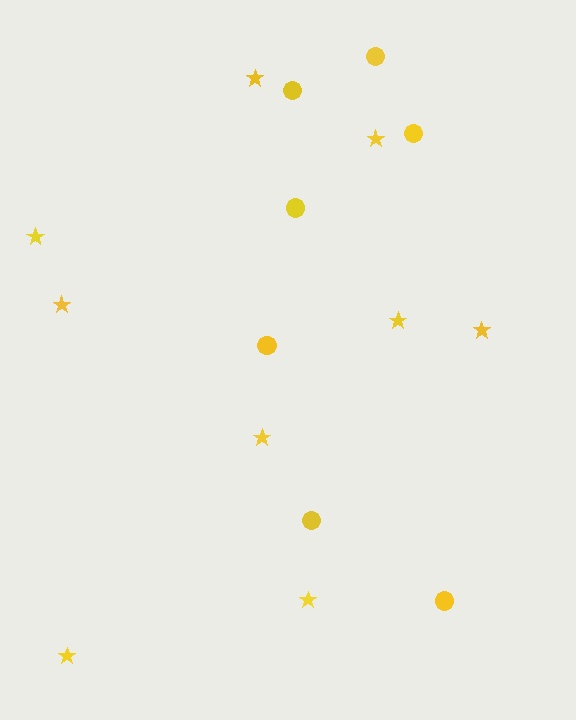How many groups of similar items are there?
There are 2 groups: one group of circles (7) and one group of stars (9).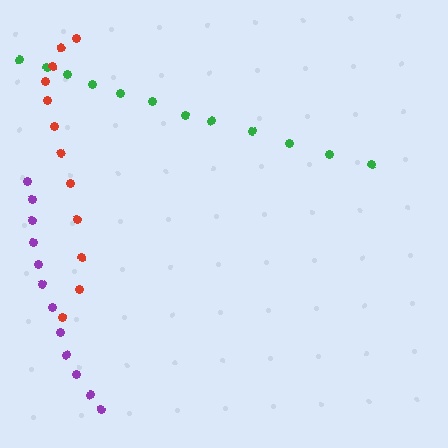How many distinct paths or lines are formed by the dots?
There are 3 distinct paths.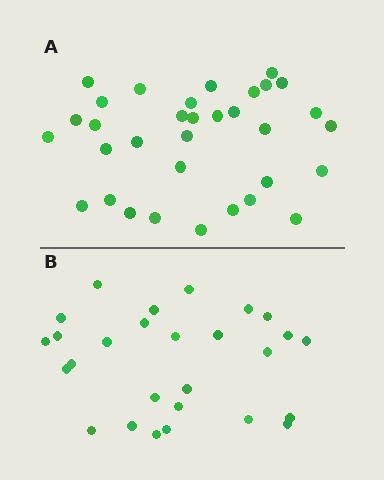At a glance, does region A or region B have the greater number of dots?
Region A (the top region) has more dots.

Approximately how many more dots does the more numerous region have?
Region A has about 6 more dots than region B.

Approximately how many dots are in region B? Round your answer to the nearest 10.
About 30 dots. (The exact count is 27, which rounds to 30.)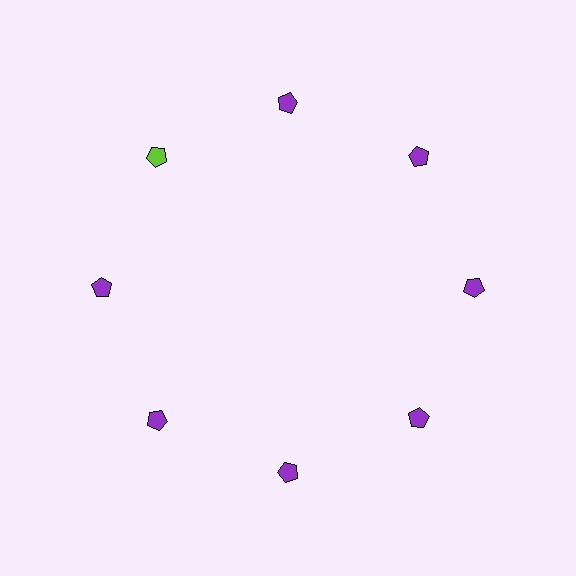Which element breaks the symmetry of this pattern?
The lime pentagon at roughly the 10 o'clock position breaks the symmetry. All other shapes are purple pentagons.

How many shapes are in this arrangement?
There are 8 shapes arranged in a ring pattern.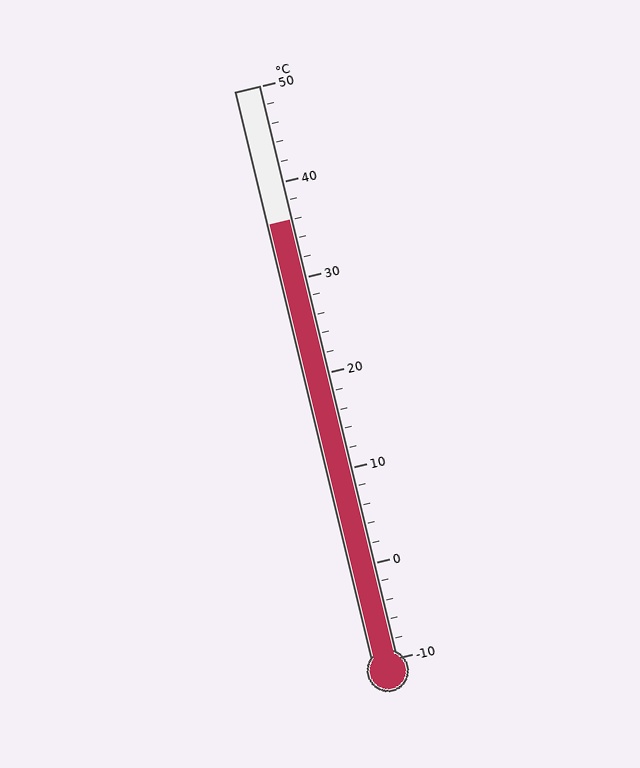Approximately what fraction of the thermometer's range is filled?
The thermometer is filled to approximately 75% of its range.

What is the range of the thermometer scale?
The thermometer scale ranges from -10°C to 50°C.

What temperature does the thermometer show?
The thermometer shows approximately 36°C.